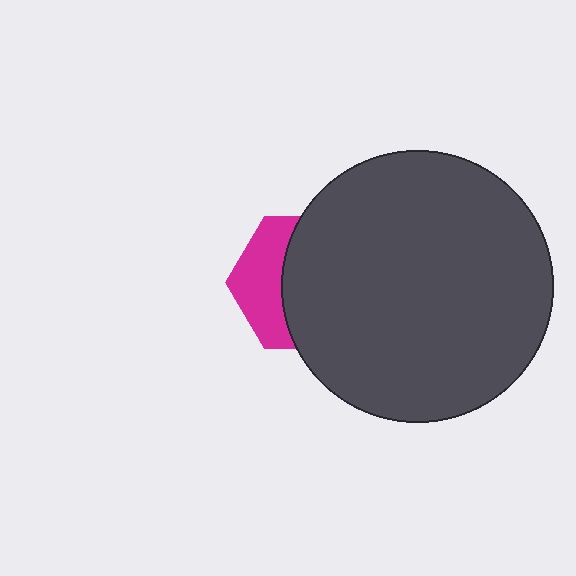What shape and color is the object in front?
The object in front is a dark gray circle.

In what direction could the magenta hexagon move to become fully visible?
The magenta hexagon could move left. That would shift it out from behind the dark gray circle entirely.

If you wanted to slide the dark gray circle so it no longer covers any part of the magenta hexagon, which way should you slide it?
Slide it right — that is the most direct way to separate the two shapes.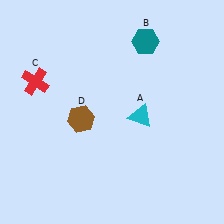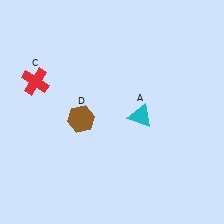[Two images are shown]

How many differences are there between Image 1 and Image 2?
There is 1 difference between the two images.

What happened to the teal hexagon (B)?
The teal hexagon (B) was removed in Image 2. It was in the top-right area of Image 1.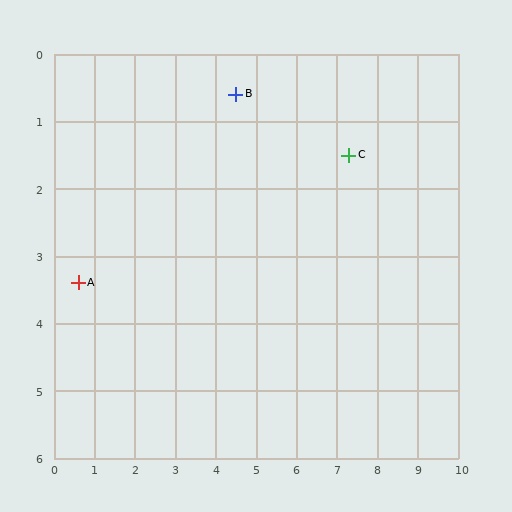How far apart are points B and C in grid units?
Points B and C are about 2.9 grid units apart.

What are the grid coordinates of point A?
Point A is at approximately (0.6, 3.4).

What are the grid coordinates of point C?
Point C is at approximately (7.3, 1.5).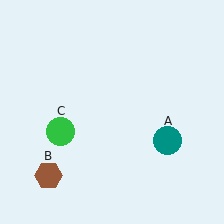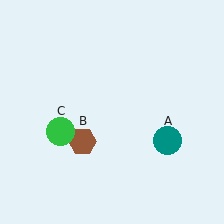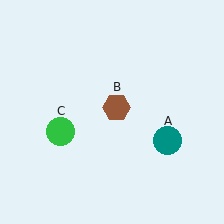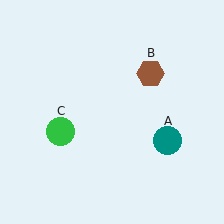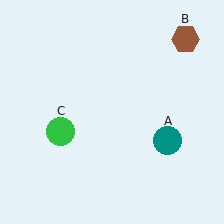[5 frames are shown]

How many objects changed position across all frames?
1 object changed position: brown hexagon (object B).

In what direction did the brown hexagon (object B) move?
The brown hexagon (object B) moved up and to the right.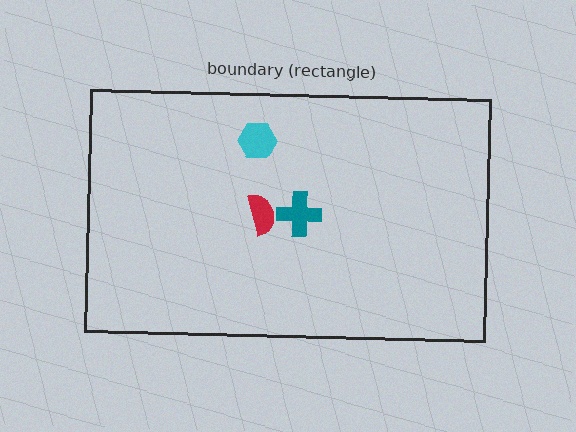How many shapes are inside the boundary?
3 inside, 0 outside.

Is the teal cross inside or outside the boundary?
Inside.